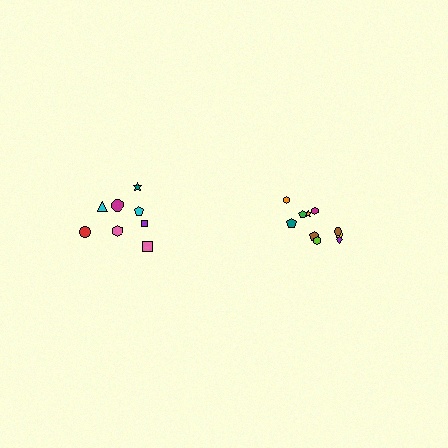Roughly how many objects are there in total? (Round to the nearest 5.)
Roughly 20 objects in total.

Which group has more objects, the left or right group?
The right group.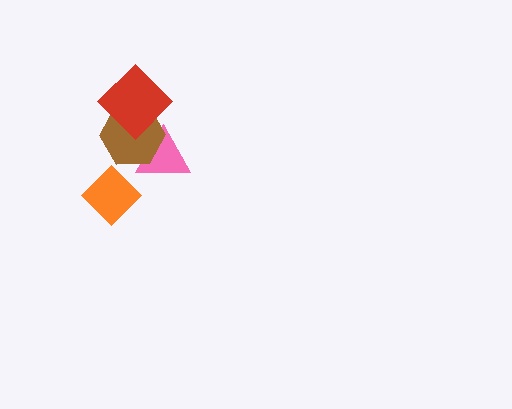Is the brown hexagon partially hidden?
Yes, it is partially covered by another shape.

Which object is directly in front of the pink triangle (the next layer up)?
The brown hexagon is directly in front of the pink triangle.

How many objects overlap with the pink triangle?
2 objects overlap with the pink triangle.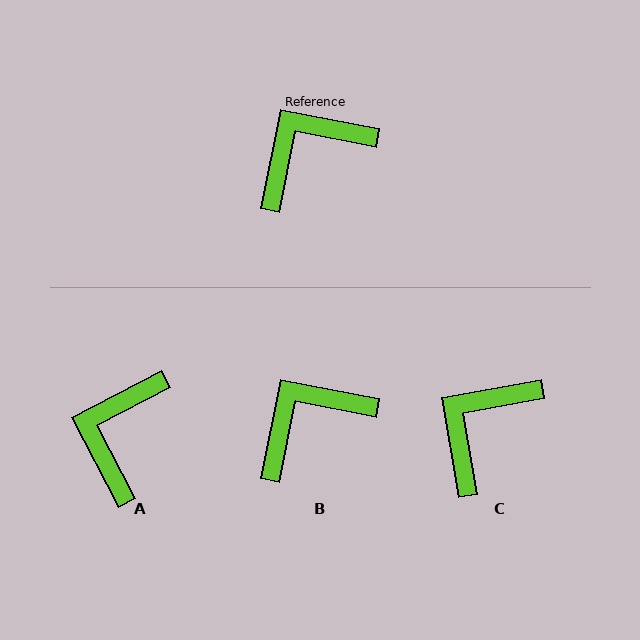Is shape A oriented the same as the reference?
No, it is off by about 39 degrees.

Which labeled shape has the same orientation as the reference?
B.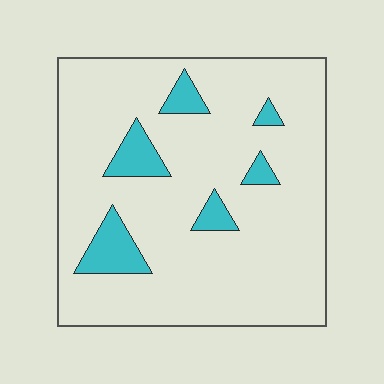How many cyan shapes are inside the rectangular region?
6.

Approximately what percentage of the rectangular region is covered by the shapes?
Approximately 10%.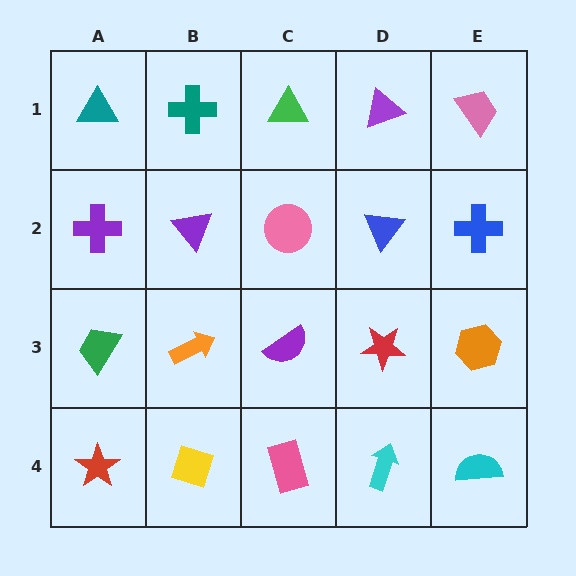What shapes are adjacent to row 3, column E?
A blue cross (row 2, column E), a cyan semicircle (row 4, column E), a red star (row 3, column D).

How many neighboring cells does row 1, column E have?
2.